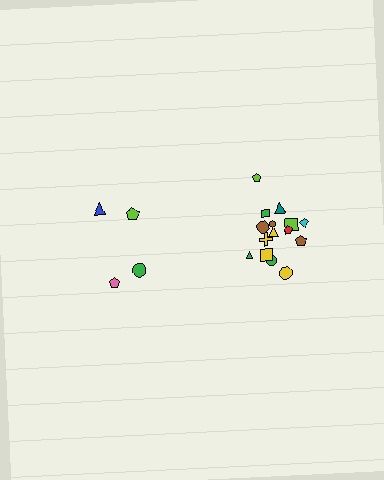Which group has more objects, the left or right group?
The right group.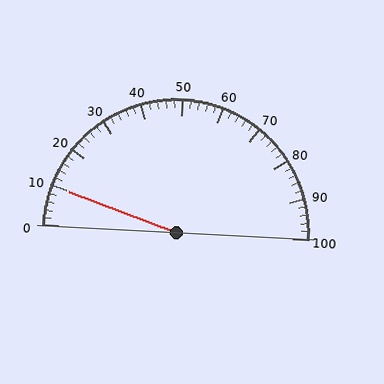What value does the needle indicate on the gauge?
The needle indicates approximately 10.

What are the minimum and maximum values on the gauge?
The gauge ranges from 0 to 100.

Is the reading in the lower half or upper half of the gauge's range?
The reading is in the lower half of the range (0 to 100).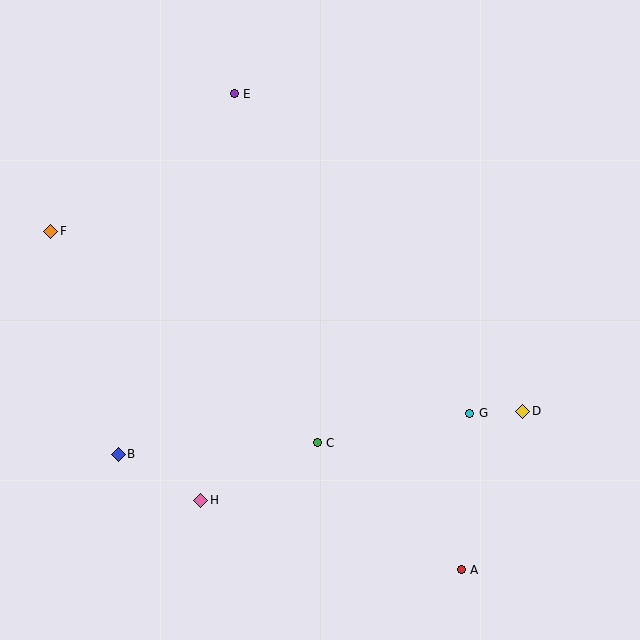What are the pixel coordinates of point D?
Point D is at (523, 411).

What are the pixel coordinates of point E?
Point E is at (234, 94).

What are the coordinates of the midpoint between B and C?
The midpoint between B and C is at (218, 448).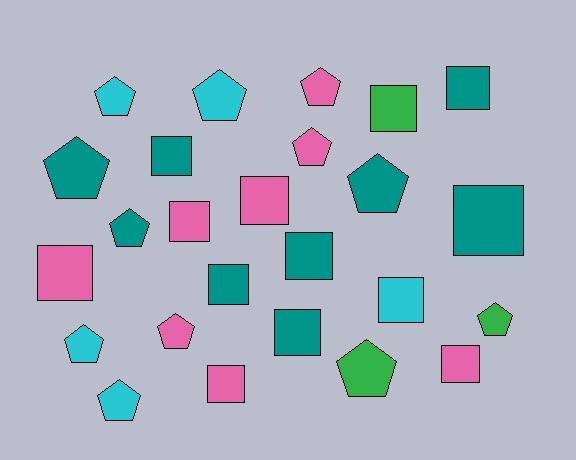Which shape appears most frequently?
Square, with 13 objects.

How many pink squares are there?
There are 5 pink squares.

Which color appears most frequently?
Teal, with 9 objects.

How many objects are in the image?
There are 25 objects.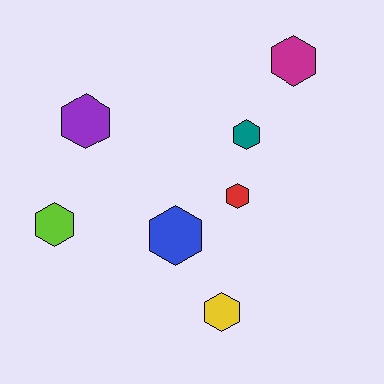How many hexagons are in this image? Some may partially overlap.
There are 7 hexagons.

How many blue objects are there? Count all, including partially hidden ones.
There is 1 blue object.